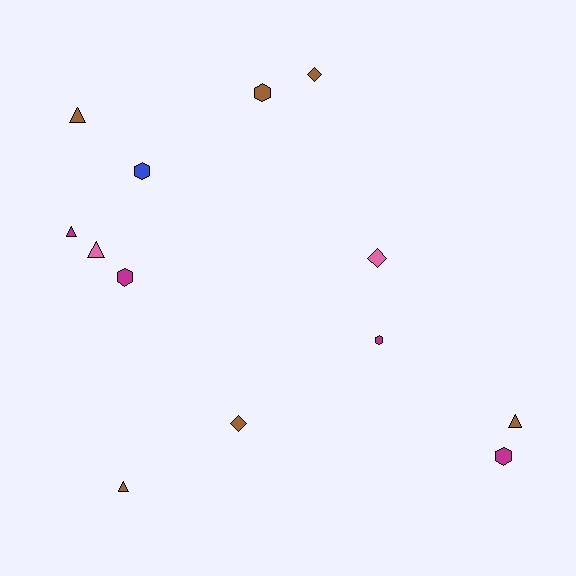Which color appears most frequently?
Brown, with 6 objects.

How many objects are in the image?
There are 13 objects.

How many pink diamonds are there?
There is 1 pink diamond.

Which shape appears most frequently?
Triangle, with 5 objects.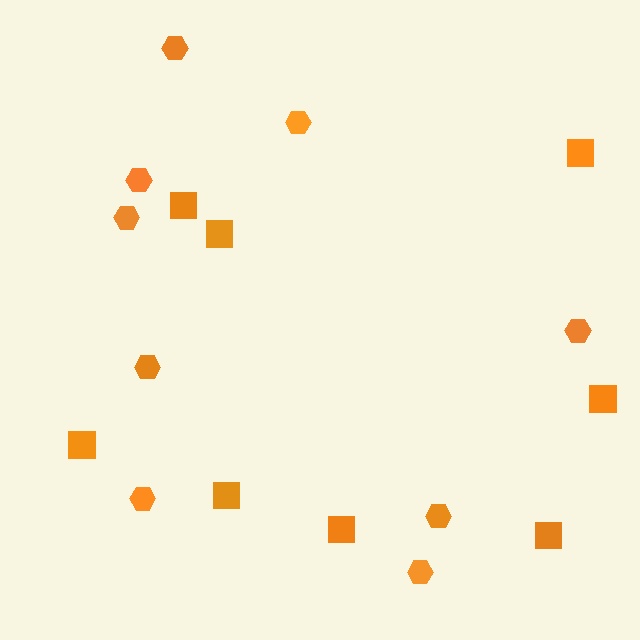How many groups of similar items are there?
There are 2 groups: one group of squares (8) and one group of hexagons (9).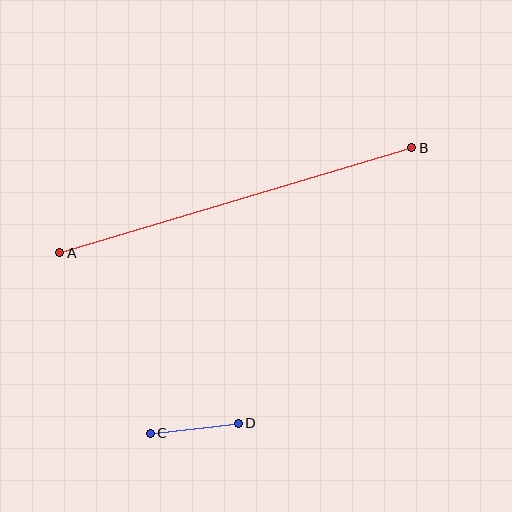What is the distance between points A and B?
The distance is approximately 367 pixels.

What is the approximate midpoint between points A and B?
The midpoint is at approximately (236, 200) pixels.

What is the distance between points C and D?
The distance is approximately 89 pixels.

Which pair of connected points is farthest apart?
Points A and B are farthest apart.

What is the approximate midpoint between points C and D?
The midpoint is at approximately (194, 428) pixels.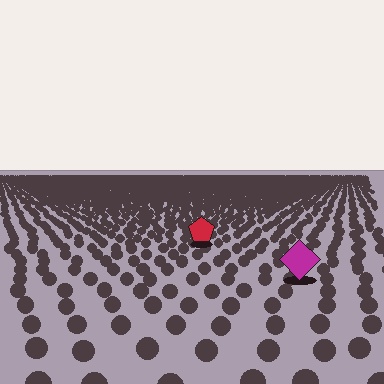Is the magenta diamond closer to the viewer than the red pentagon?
Yes. The magenta diamond is closer — you can tell from the texture gradient: the ground texture is coarser near it.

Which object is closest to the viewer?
The magenta diamond is closest. The texture marks near it are larger and more spread out.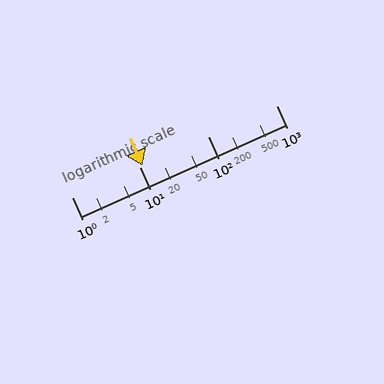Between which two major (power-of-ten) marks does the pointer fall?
The pointer is between 10 and 100.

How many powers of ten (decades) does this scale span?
The scale spans 3 decades, from 1 to 1000.